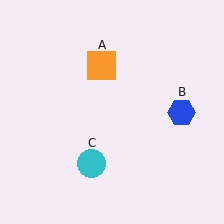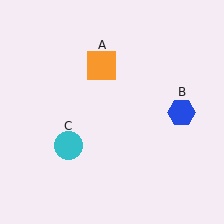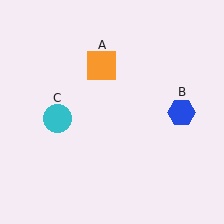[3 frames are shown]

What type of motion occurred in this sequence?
The cyan circle (object C) rotated clockwise around the center of the scene.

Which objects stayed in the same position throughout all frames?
Orange square (object A) and blue hexagon (object B) remained stationary.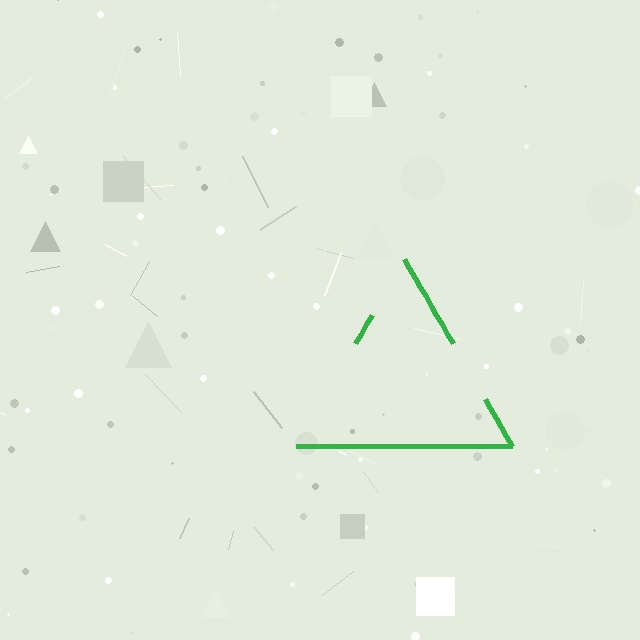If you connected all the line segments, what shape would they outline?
They would outline a triangle.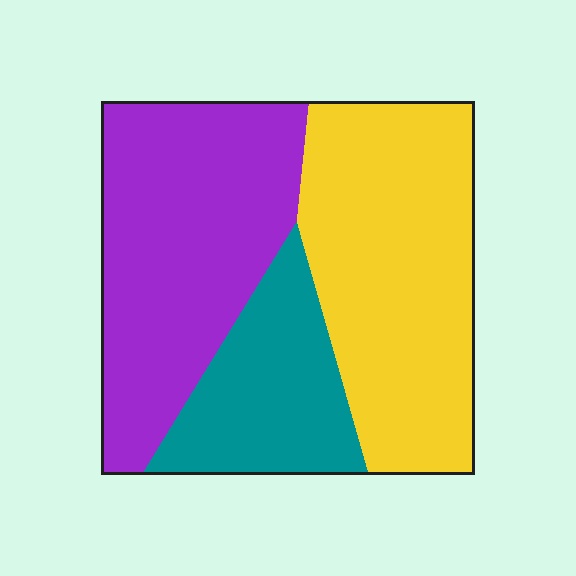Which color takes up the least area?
Teal, at roughly 20%.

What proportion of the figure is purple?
Purple covers around 40% of the figure.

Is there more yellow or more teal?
Yellow.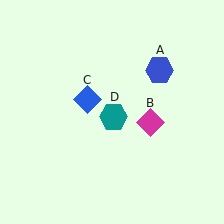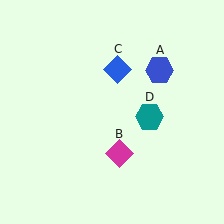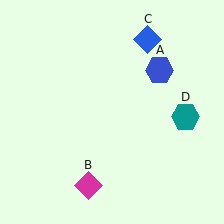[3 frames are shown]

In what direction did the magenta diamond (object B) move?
The magenta diamond (object B) moved down and to the left.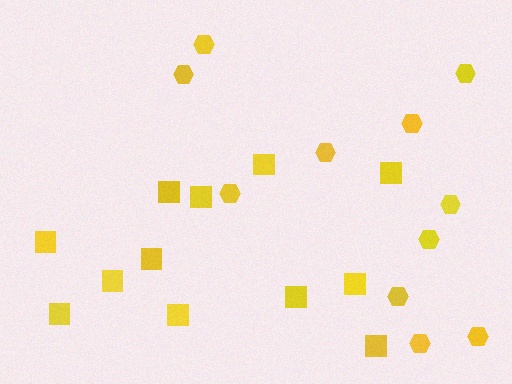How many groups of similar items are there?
There are 2 groups: one group of squares (12) and one group of hexagons (11).